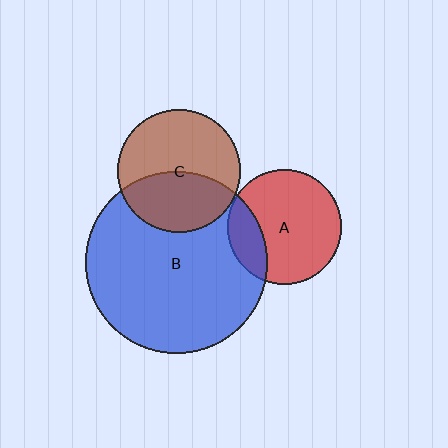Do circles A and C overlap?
Yes.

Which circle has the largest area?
Circle B (blue).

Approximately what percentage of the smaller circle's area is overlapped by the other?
Approximately 5%.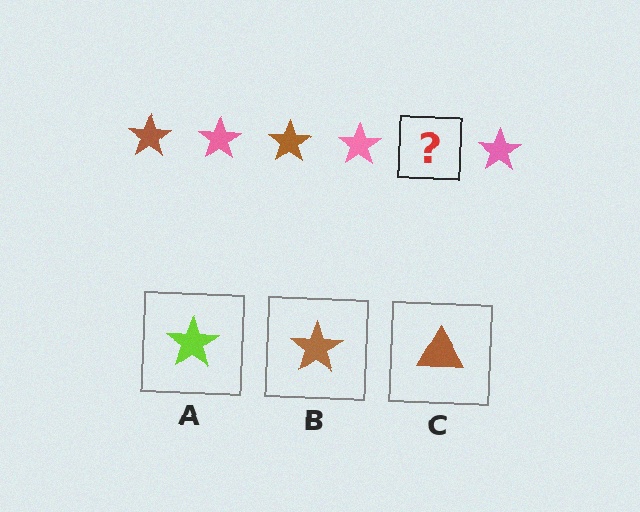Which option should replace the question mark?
Option B.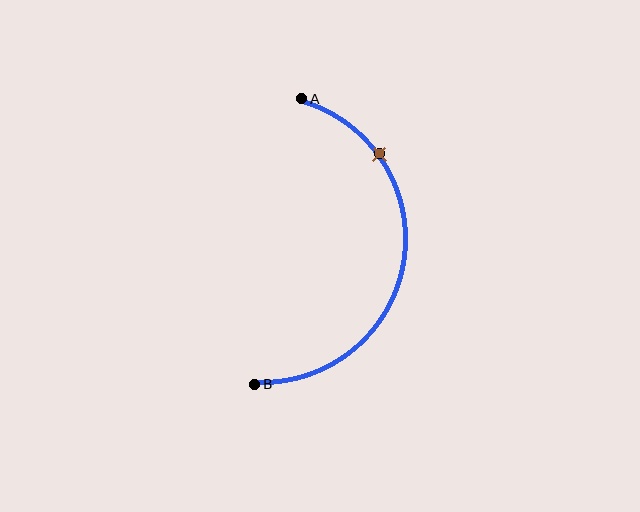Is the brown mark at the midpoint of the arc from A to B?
No. The brown mark lies on the arc but is closer to endpoint A. The arc midpoint would be at the point on the curve equidistant along the arc from both A and B.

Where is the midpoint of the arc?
The arc midpoint is the point on the curve farthest from the straight line joining A and B. It sits to the right of that line.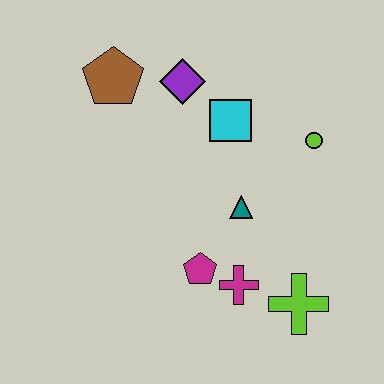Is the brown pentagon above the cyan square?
Yes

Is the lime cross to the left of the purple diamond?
No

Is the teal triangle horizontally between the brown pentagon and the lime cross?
Yes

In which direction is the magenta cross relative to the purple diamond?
The magenta cross is below the purple diamond.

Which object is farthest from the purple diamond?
The lime cross is farthest from the purple diamond.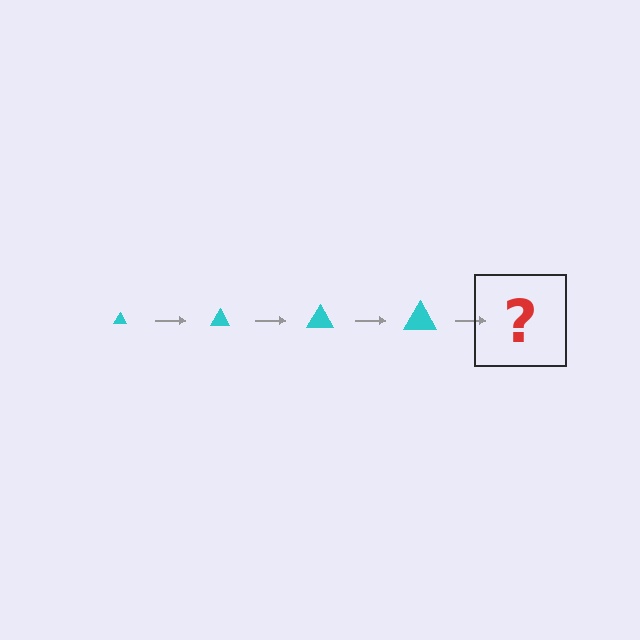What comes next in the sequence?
The next element should be a cyan triangle, larger than the previous one.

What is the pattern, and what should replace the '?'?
The pattern is that the triangle gets progressively larger each step. The '?' should be a cyan triangle, larger than the previous one.